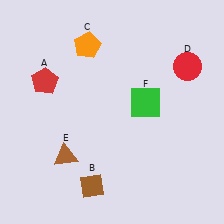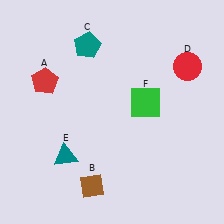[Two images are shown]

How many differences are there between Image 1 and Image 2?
There are 2 differences between the two images.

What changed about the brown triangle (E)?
In Image 1, E is brown. In Image 2, it changed to teal.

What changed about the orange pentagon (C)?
In Image 1, C is orange. In Image 2, it changed to teal.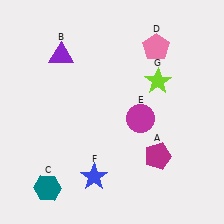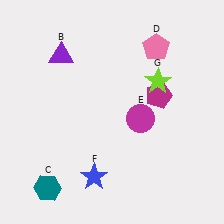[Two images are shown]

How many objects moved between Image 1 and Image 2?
1 object moved between the two images.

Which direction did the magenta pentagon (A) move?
The magenta pentagon (A) moved up.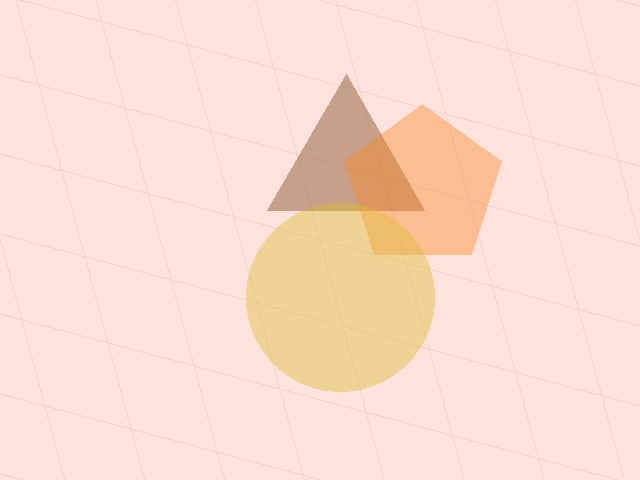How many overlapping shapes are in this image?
There are 3 overlapping shapes in the image.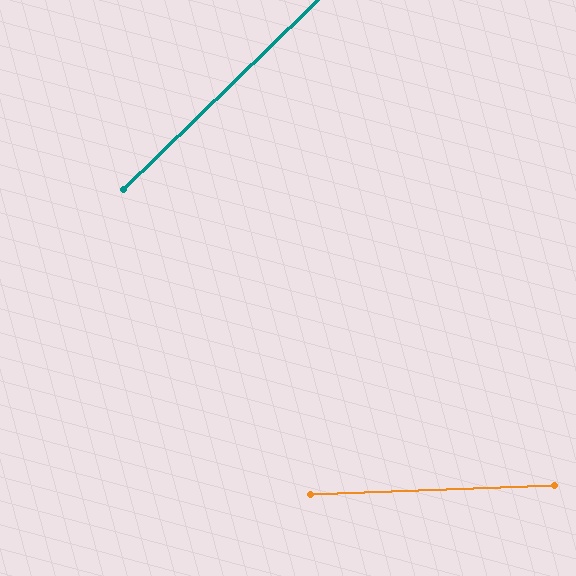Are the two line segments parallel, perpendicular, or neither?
Neither parallel nor perpendicular — they differ by about 42°.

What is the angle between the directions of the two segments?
Approximately 42 degrees.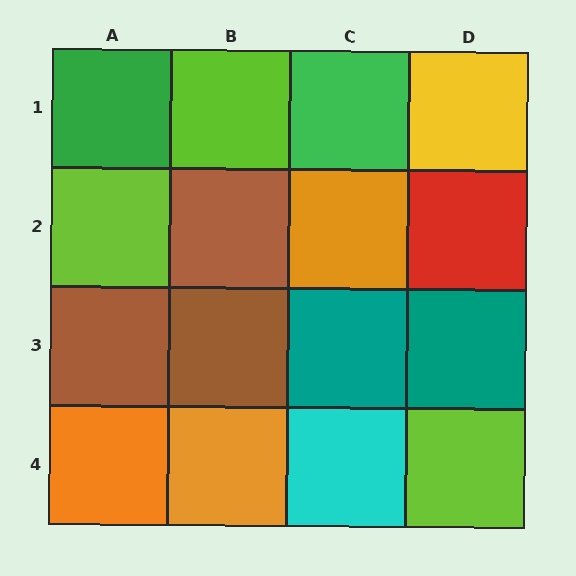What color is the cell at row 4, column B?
Orange.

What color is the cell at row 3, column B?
Brown.